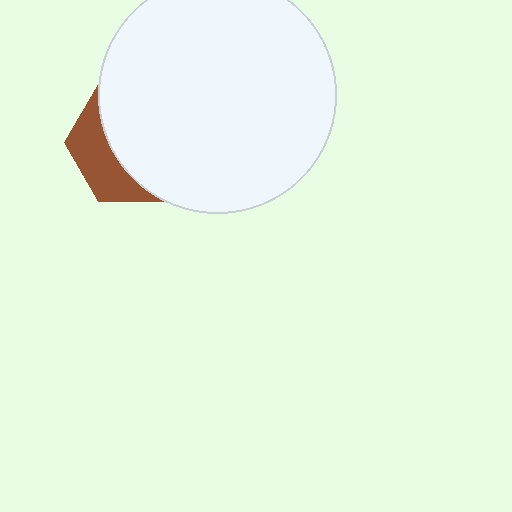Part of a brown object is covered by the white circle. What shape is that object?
It is a hexagon.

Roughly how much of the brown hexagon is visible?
A small part of it is visible (roughly 33%).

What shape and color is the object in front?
The object in front is a white circle.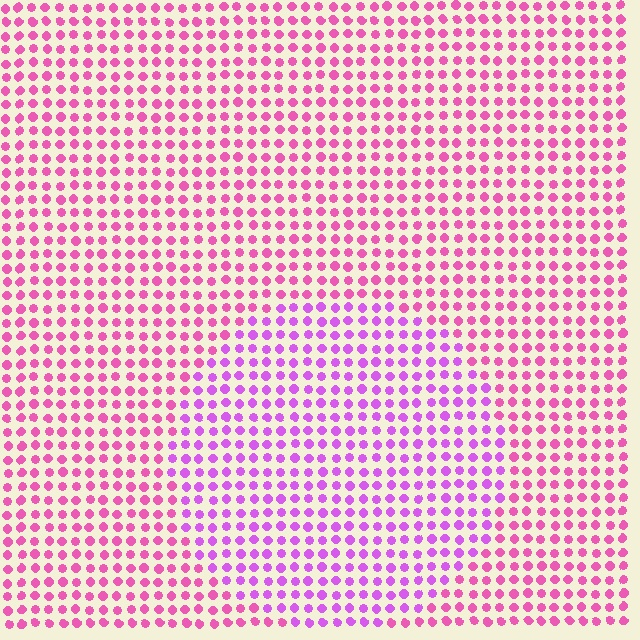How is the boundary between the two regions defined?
The boundary is defined purely by a slight shift in hue (about 31 degrees). Spacing, size, and orientation are identical on both sides.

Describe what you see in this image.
The image is filled with small pink elements in a uniform arrangement. A circle-shaped region is visible where the elements are tinted to a slightly different hue, forming a subtle color boundary.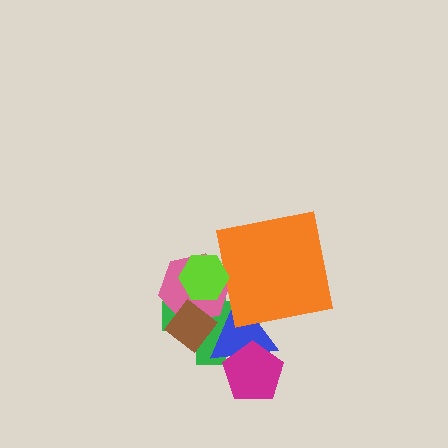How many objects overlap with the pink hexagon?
4 objects overlap with the pink hexagon.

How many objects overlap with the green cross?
6 objects overlap with the green cross.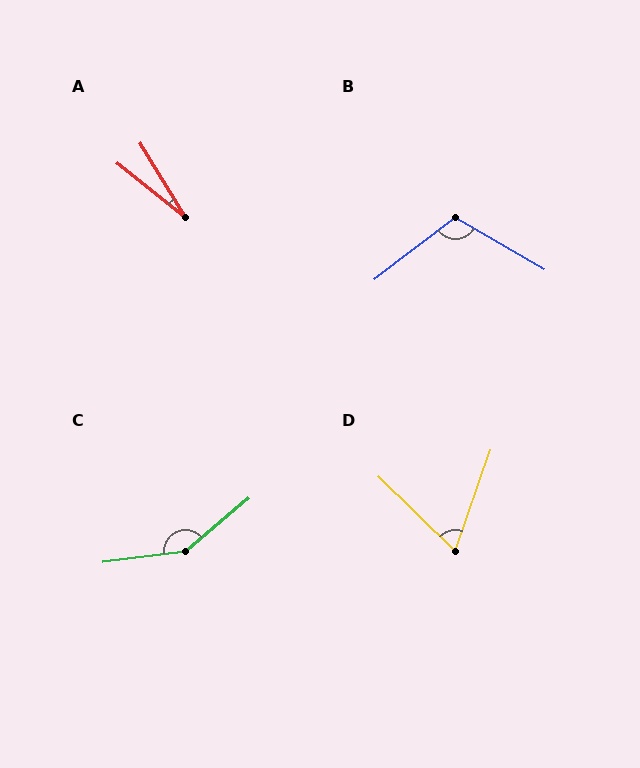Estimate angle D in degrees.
Approximately 65 degrees.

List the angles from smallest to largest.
A (20°), D (65°), B (113°), C (147°).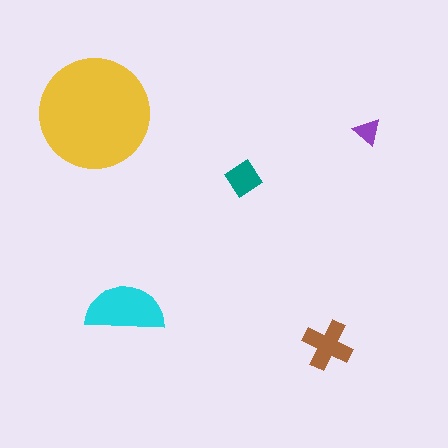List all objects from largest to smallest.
The yellow circle, the cyan semicircle, the brown cross, the teal diamond, the purple triangle.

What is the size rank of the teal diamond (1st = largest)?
4th.